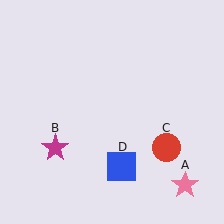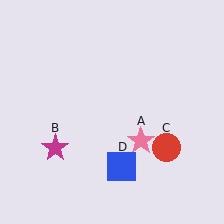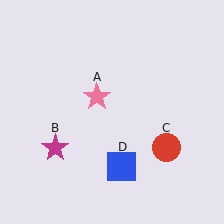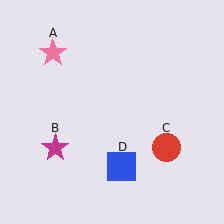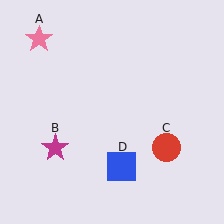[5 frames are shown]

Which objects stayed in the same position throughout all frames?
Magenta star (object B) and red circle (object C) and blue square (object D) remained stationary.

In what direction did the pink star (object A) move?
The pink star (object A) moved up and to the left.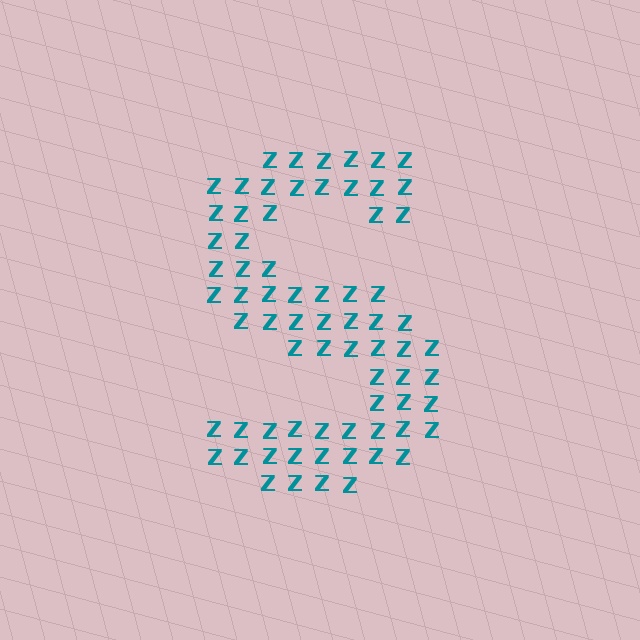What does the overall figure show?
The overall figure shows the letter S.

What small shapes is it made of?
It is made of small letter Z's.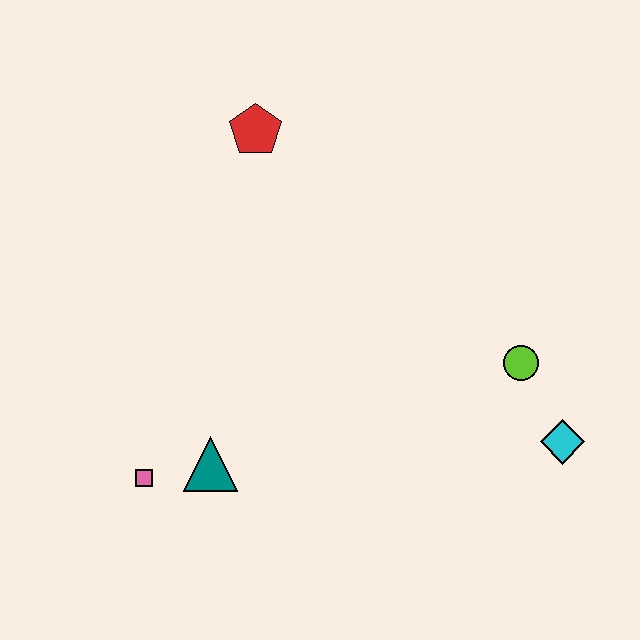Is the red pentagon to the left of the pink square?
No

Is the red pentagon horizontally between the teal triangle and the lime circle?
Yes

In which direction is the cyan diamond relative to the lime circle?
The cyan diamond is below the lime circle.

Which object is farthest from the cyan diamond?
The red pentagon is farthest from the cyan diamond.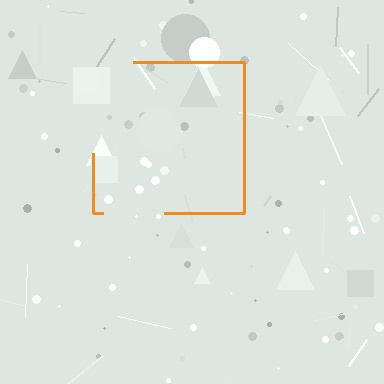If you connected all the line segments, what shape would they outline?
They would outline a square.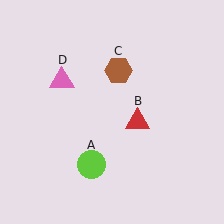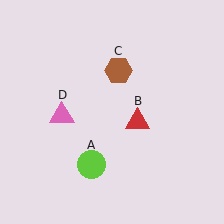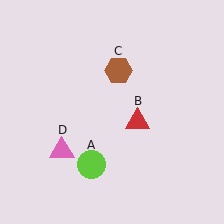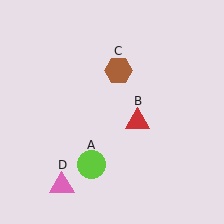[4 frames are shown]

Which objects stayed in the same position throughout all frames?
Lime circle (object A) and red triangle (object B) and brown hexagon (object C) remained stationary.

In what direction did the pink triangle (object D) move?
The pink triangle (object D) moved down.